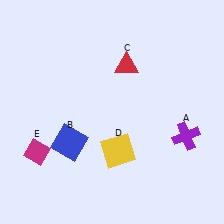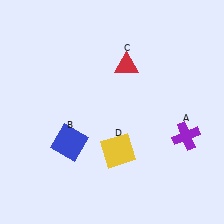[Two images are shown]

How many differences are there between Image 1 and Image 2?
There is 1 difference between the two images.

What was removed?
The magenta diamond (E) was removed in Image 2.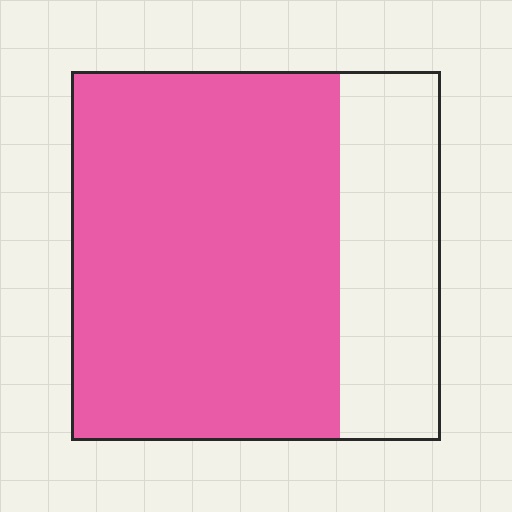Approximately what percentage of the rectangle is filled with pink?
Approximately 75%.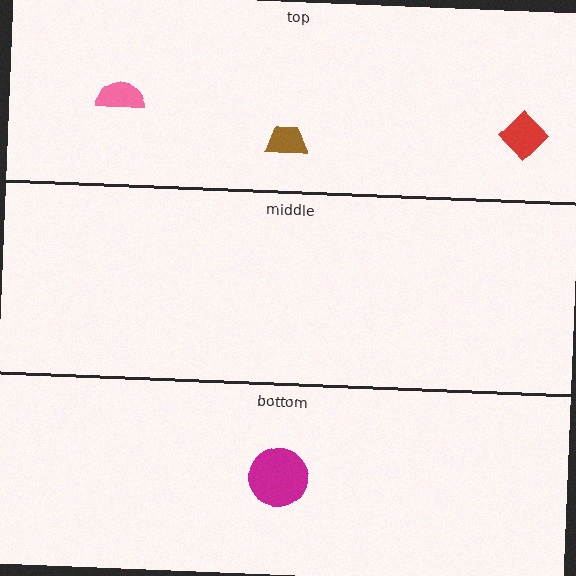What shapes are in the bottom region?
The magenta circle.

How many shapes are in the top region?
3.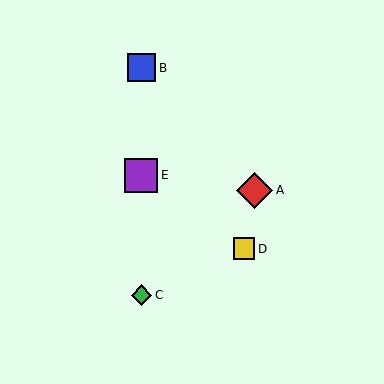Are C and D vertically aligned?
No, C is at x≈141 and D is at x≈244.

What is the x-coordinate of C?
Object C is at x≈141.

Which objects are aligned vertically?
Objects B, C, E are aligned vertically.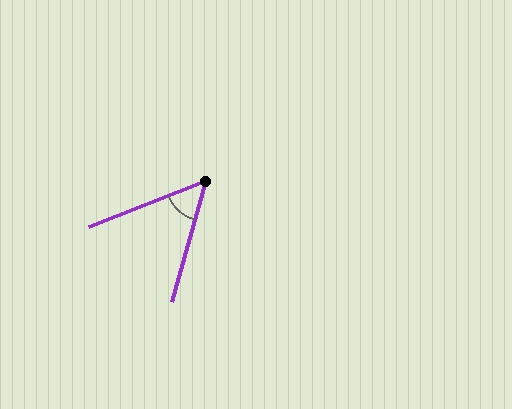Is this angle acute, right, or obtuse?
It is acute.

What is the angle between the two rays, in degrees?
Approximately 53 degrees.